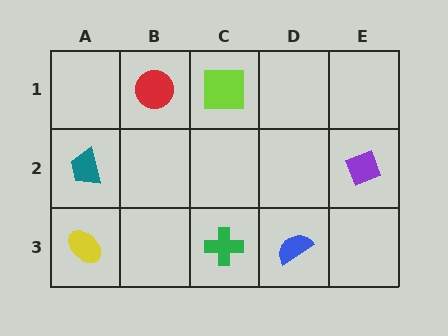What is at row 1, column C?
A lime square.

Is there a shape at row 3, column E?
No, that cell is empty.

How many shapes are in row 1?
2 shapes.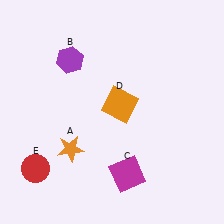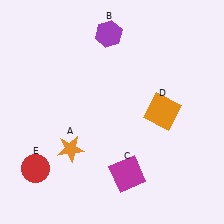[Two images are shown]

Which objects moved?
The objects that moved are: the purple hexagon (B), the orange square (D).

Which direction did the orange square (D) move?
The orange square (D) moved right.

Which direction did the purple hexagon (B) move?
The purple hexagon (B) moved right.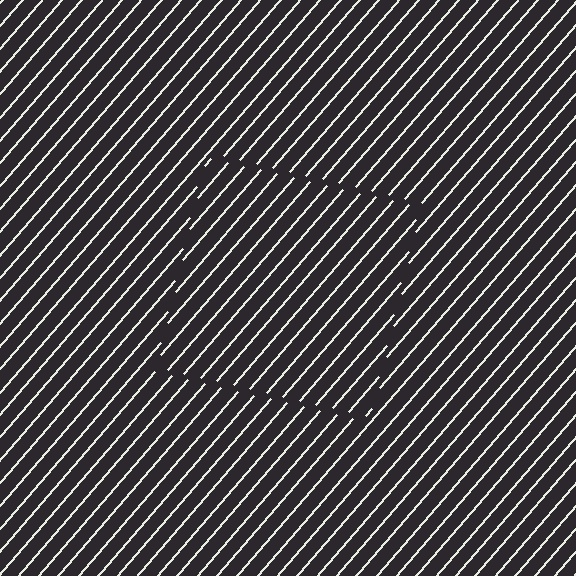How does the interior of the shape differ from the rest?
The interior of the shape contains the same grating, shifted by half a period — the contour is defined by the phase discontinuity where line-ends from the inner and outer gratings abut.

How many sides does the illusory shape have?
4 sides — the line-ends trace a square.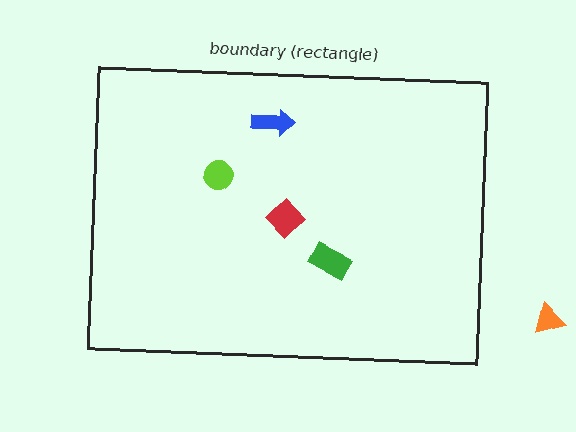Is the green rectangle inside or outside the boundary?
Inside.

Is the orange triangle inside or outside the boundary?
Outside.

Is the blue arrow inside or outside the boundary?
Inside.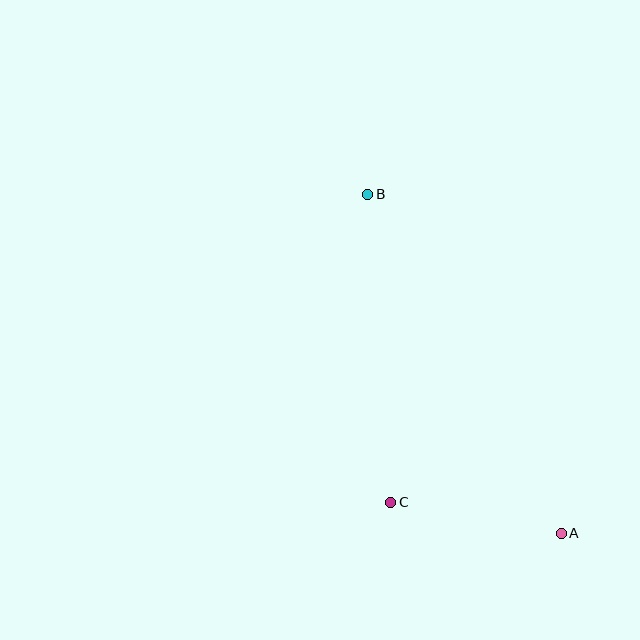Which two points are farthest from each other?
Points A and B are farthest from each other.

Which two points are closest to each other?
Points A and C are closest to each other.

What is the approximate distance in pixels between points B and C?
The distance between B and C is approximately 309 pixels.